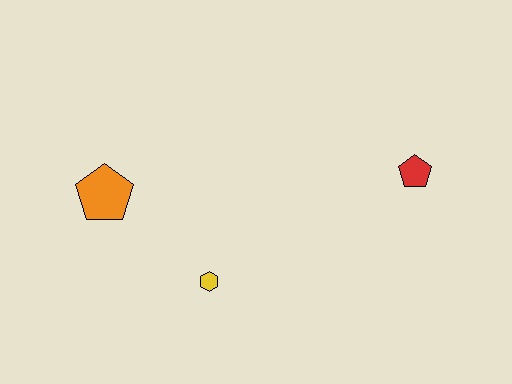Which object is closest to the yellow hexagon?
The orange pentagon is closest to the yellow hexagon.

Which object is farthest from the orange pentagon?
The red pentagon is farthest from the orange pentagon.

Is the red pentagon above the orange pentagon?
Yes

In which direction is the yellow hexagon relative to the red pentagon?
The yellow hexagon is to the left of the red pentagon.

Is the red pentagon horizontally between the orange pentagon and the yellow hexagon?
No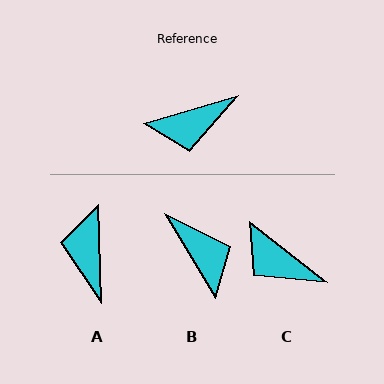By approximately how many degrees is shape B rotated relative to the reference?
Approximately 105 degrees counter-clockwise.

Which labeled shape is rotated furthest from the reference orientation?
B, about 105 degrees away.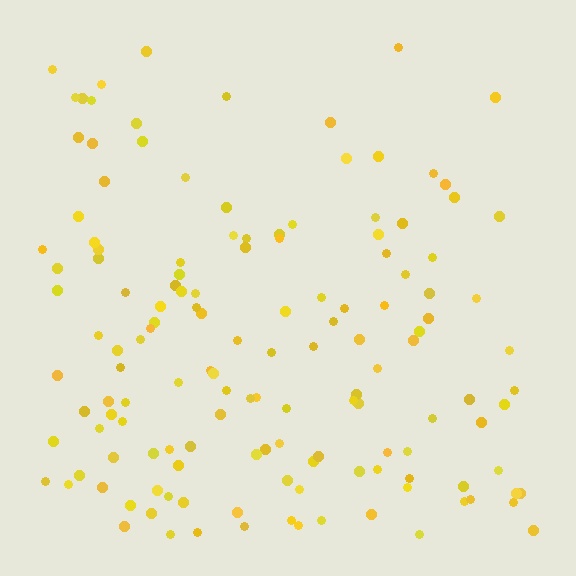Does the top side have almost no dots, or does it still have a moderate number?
Still a moderate number, just noticeably fewer than the bottom.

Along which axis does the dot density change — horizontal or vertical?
Vertical.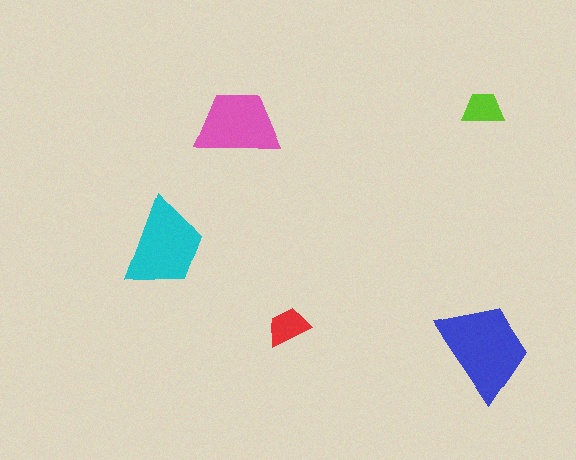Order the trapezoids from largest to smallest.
the blue one, the cyan one, the pink one, the red one, the lime one.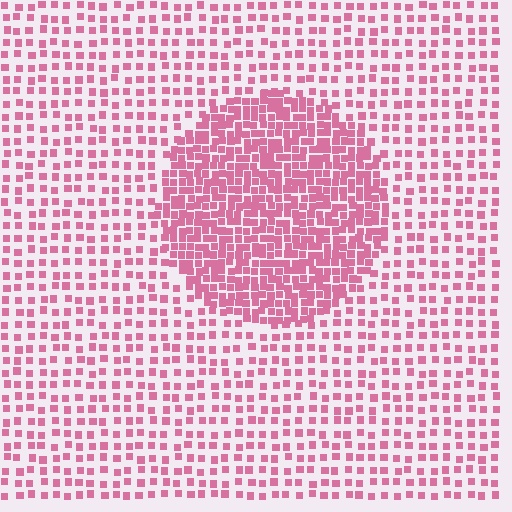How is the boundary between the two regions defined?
The boundary is defined by a change in element density (approximately 2.3x ratio). All elements are the same color, size, and shape.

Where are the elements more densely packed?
The elements are more densely packed inside the circle boundary.